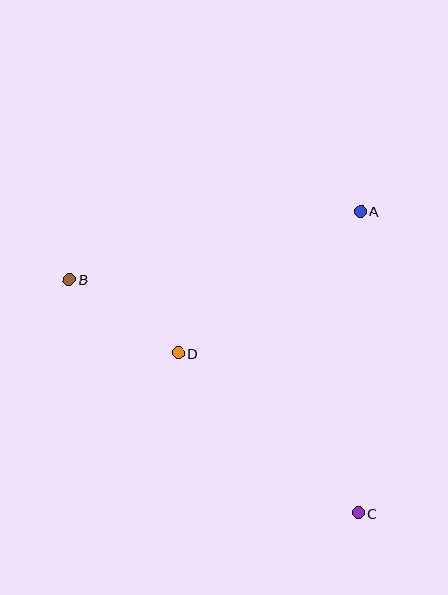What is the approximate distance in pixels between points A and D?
The distance between A and D is approximately 231 pixels.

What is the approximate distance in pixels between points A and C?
The distance between A and C is approximately 301 pixels.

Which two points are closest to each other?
Points B and D are closest to each other.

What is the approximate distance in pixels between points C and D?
The distance between C and D is approximately 241 pixels.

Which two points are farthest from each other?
Points B and C are farthest from each other.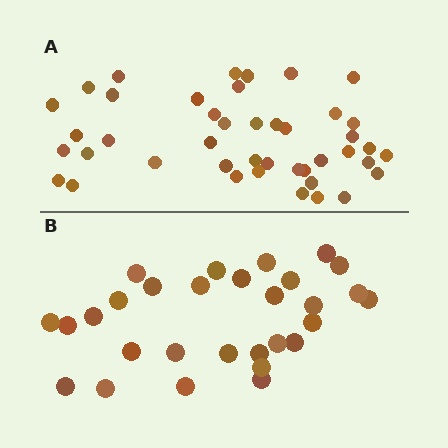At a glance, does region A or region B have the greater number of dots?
Region A (the top region) has more dots.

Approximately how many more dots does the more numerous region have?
Region A has approximately 15 more dots than region B.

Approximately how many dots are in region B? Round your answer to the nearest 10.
About 30 dots. (The exact count is 29, which rounds to 30.)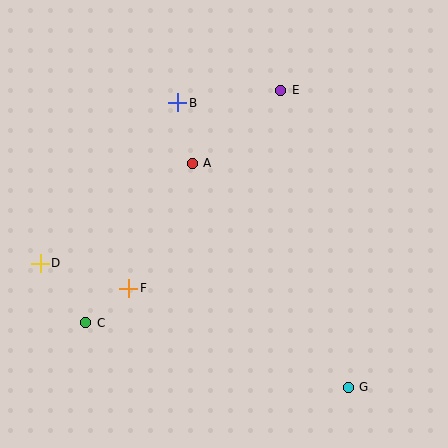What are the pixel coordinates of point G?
Point G is at (348, 387).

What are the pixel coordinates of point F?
Point F is at (129, 288).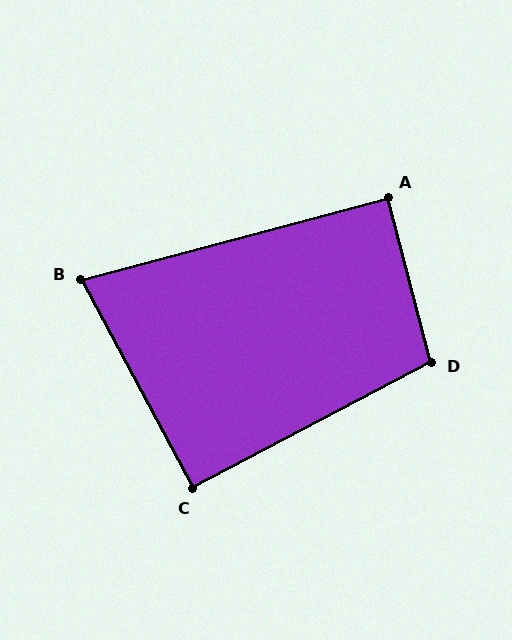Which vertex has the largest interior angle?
D, at approximately 103 degrees.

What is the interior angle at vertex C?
Approximately 90 degrees (approximately right).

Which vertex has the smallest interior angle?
B, at approximately 77 degrees.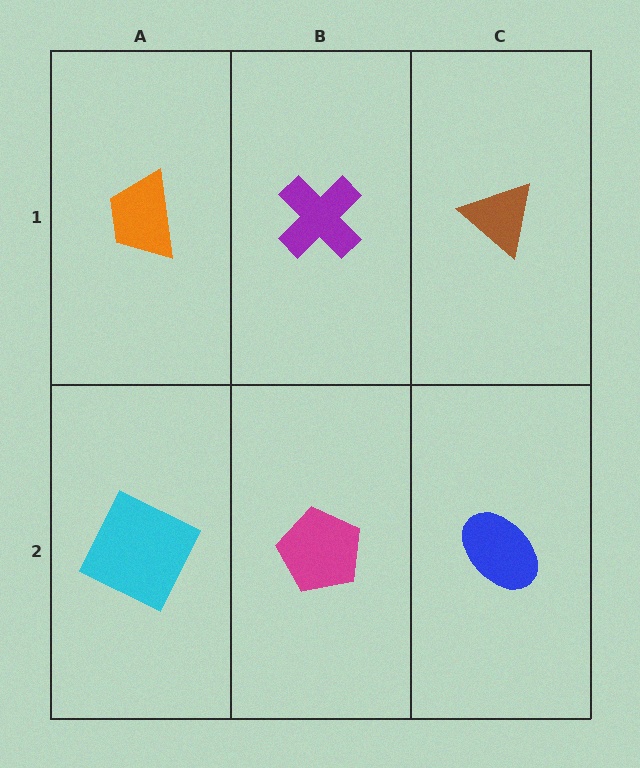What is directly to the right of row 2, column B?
A blue ellipse.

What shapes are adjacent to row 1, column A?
A cyan square (row 2, column A), a purple cross (row 1, column B).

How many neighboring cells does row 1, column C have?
2.